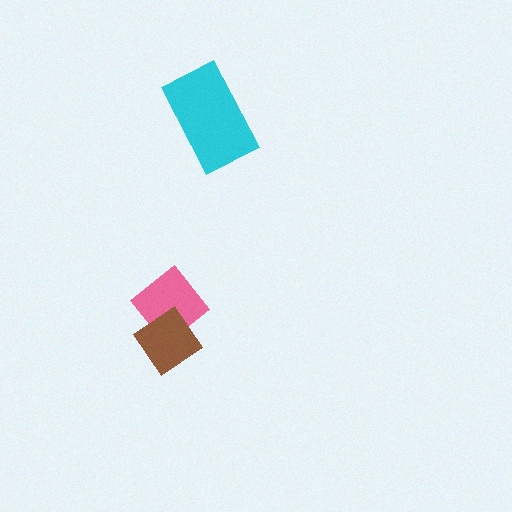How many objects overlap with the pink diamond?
1 object overlaps with the pink diamond.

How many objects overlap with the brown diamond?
1 object overlaps with the brown diamond.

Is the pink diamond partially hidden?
Yes, it is partially covered by another shape.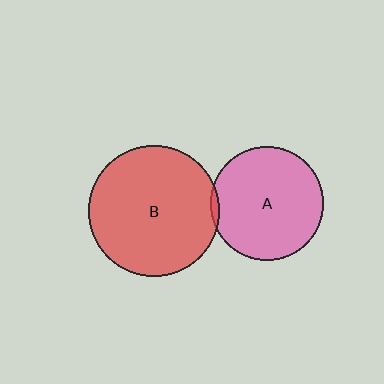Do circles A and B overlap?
Yes.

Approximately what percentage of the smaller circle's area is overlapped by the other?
Approximately 5%.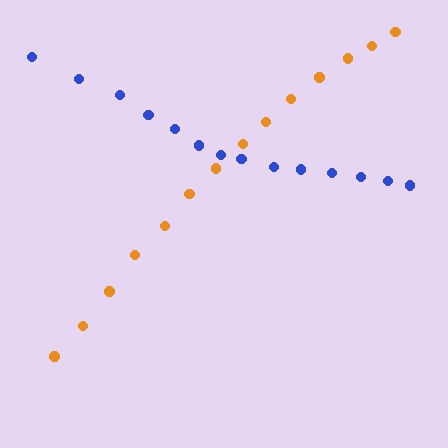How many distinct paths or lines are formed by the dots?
There are 2 distinct paths.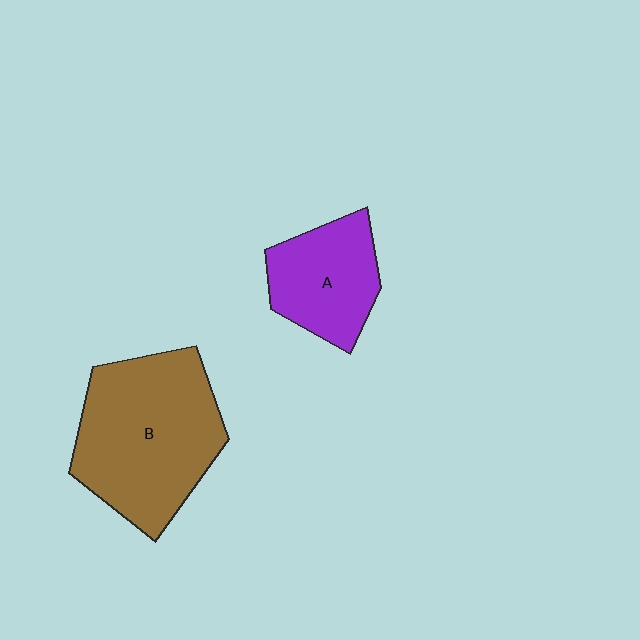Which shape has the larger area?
Shape B (brown).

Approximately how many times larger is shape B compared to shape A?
Approximately 1.8 times.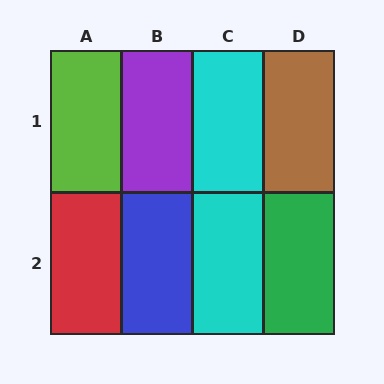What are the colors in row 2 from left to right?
Red, blue, cyan, green.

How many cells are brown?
1 cell is brown.